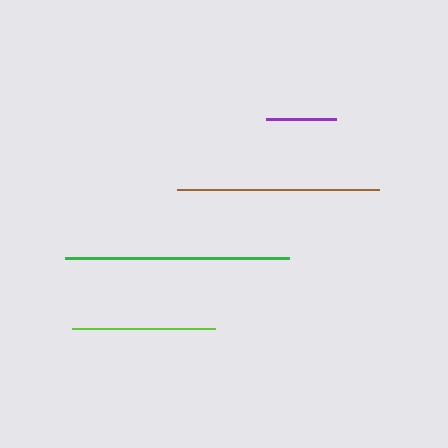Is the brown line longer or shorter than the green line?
The green line is longer than the brown line.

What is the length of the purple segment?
The purple segment is approximately 70 pixels long.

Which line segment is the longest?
The green line is the longest at approximately 224 pixels.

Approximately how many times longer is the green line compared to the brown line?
The green line is approximately 1.1 times the length of the brown line.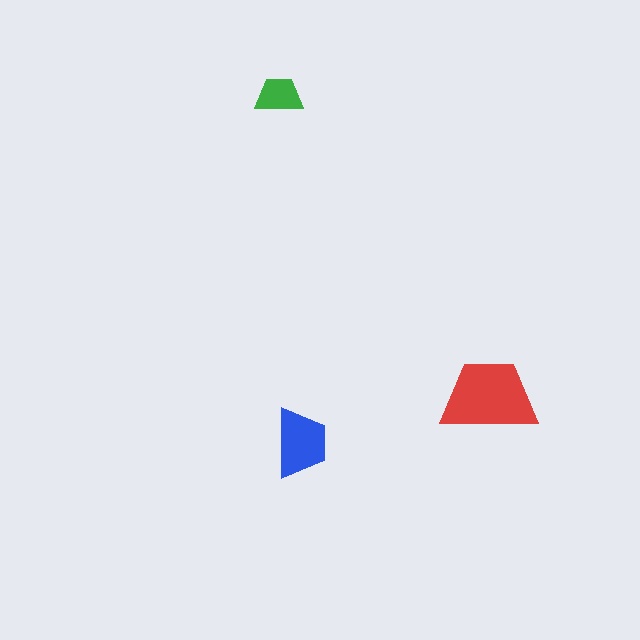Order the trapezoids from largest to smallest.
the red one, the blue one, the green one.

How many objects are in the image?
There are 3 objects in the image.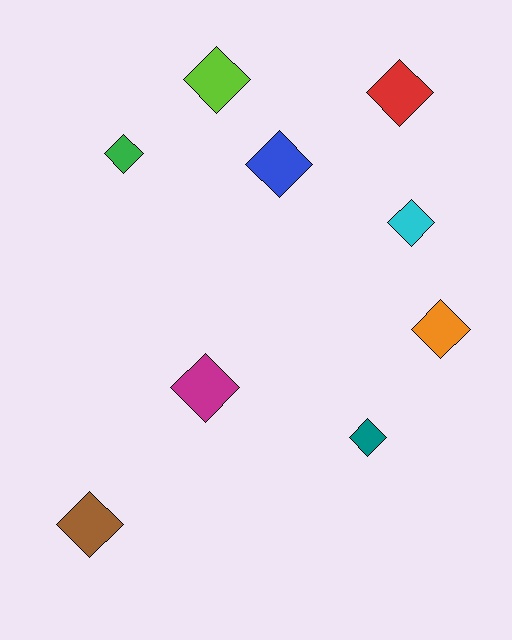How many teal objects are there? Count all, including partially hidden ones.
There is 1 teal object.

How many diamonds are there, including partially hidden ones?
There are 9 diamonds.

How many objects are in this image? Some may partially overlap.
There are 9 objects.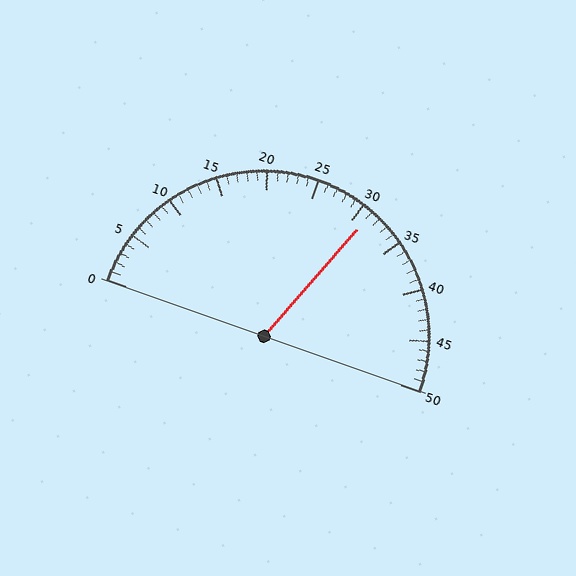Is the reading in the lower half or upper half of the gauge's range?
The reading is in the upper half of the range (0 to 50).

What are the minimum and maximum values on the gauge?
The gauge ranges from 0 to 50.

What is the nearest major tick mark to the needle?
The nearest major tick mark is 30.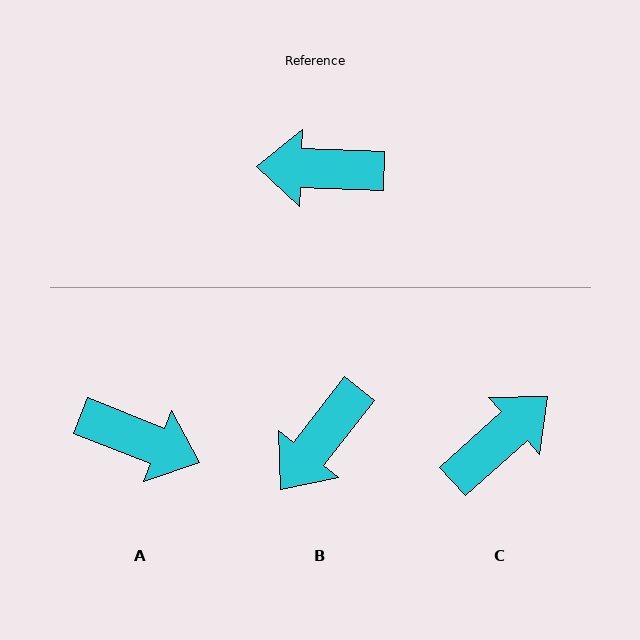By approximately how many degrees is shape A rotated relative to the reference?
Approximately 160 degrees counter-clockwise.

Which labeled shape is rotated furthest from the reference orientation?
A, about 160 degrees away.